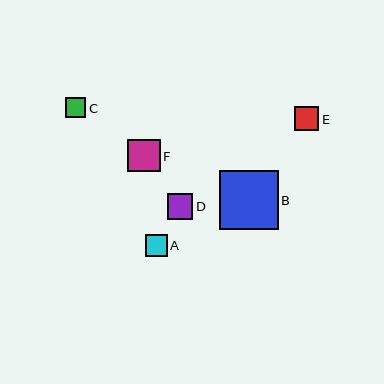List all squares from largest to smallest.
From largest to smallest: B, F, D, E, A, C.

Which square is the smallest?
Square C is the smallest with a size of approximately 20 pixels.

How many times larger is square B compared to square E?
Square B is approximately 2.4 times the size of square E.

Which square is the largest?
Square B is the largest with a size of approximately 59 pixels.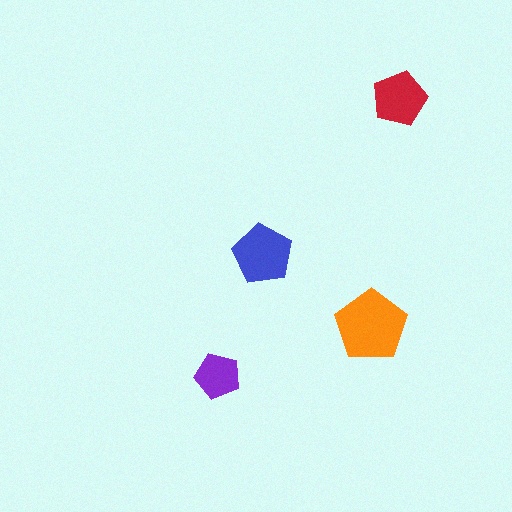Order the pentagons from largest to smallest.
the orange one, the blue one, the red one, the purple one.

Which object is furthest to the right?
The red pentagon is rightmost.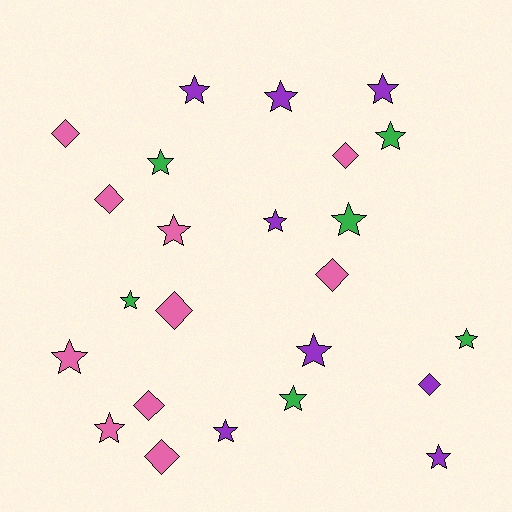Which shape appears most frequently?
Star, with 16 objects.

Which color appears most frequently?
Pink, with 10 objects.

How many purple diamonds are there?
There is 1 purple diamond.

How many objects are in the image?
There are 24 objects.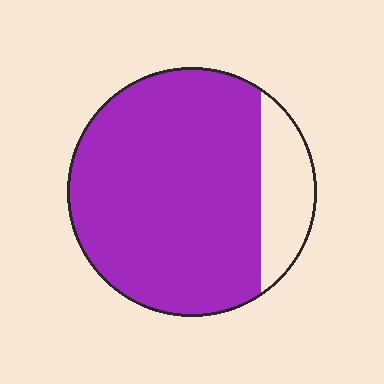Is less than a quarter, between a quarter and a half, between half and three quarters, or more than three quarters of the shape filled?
More than three quarters.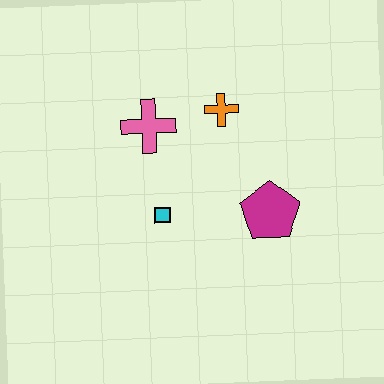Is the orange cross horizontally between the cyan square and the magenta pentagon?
Yes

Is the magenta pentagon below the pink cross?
Yes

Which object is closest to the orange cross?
The pink cross is closest to the orange cross.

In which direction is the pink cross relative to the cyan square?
The pink cross is above the cyan square.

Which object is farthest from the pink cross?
The magenta pentagon is farthest from the pink cross.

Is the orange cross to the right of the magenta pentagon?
No